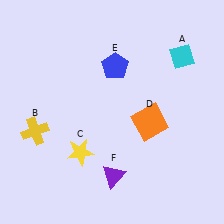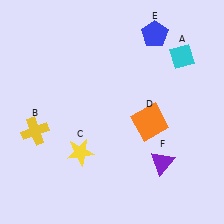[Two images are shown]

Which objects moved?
The objects that moved are: the blue pentagon (E), the purple triangle (F).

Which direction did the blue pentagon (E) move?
The blue pentagon (E) moved right.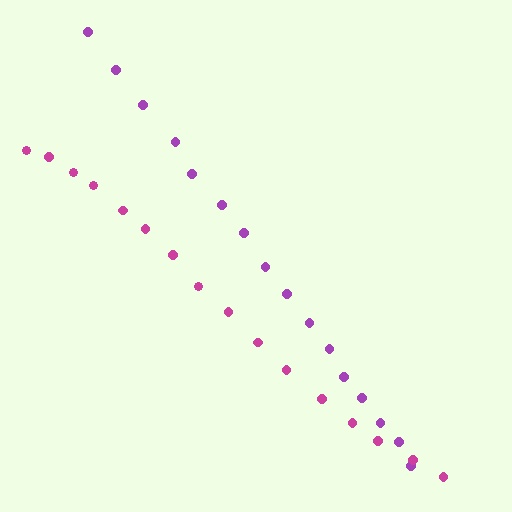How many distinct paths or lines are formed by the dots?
There are 2 distinct paths.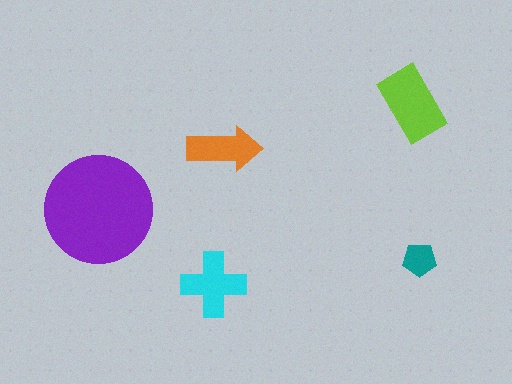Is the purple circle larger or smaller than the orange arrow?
Larger.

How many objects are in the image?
There are 5 objects in the image.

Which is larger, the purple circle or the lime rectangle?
The purple circle.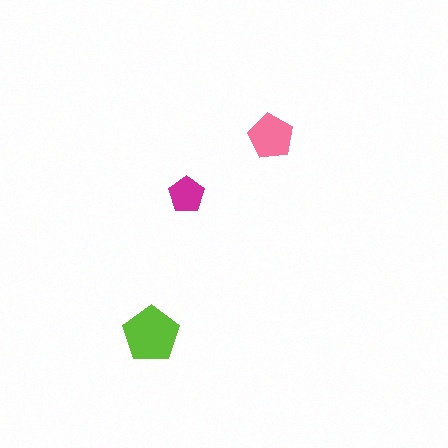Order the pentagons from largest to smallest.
the lime one, the pink one, the magenta one.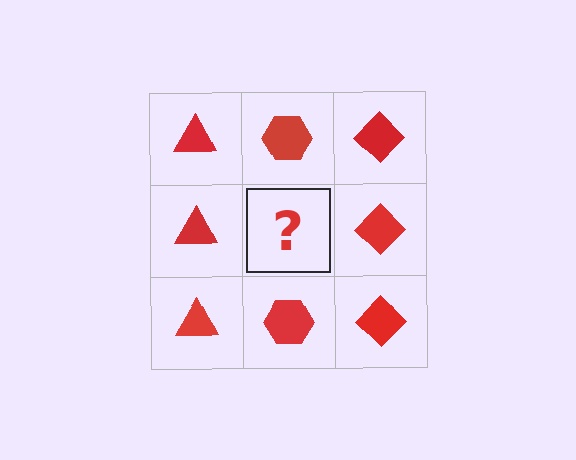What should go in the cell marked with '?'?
The missing cell should contain a red hexagon.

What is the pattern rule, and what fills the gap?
The rule is that each column has a consistent shape. The gap should be filled with a red hexagon.